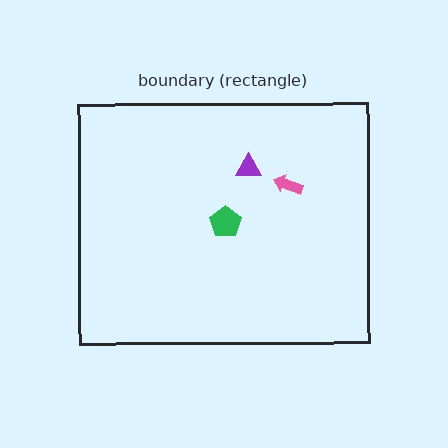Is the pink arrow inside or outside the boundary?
Inside.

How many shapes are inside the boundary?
3 inside, 0 outside.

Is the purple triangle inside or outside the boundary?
Inside.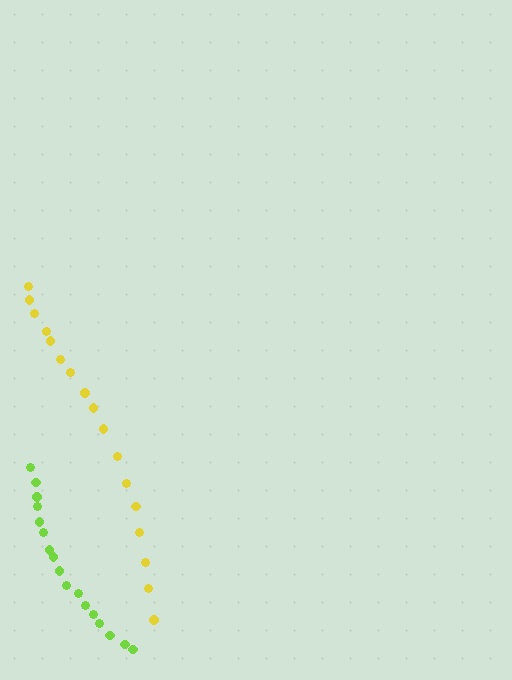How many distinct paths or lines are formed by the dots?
There are 2 distinct paths.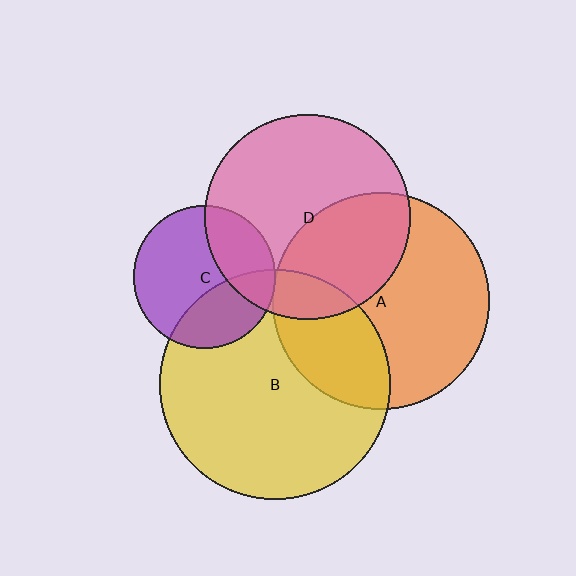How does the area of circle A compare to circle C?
Approximately 2.3 times.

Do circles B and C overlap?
Yes.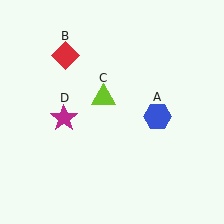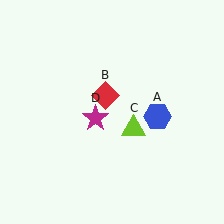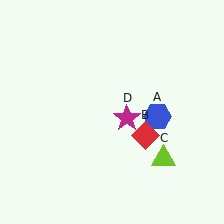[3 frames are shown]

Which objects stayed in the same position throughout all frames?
Blue hexagon (object A) remained stationary.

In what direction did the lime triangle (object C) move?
The lime triangle (object C) moved down and to the right.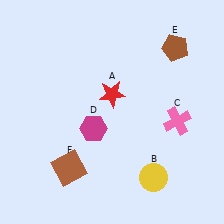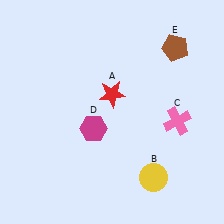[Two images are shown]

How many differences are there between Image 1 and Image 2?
There is 1 difference between the two images.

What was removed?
The brown square (F) was removed in Image 2.